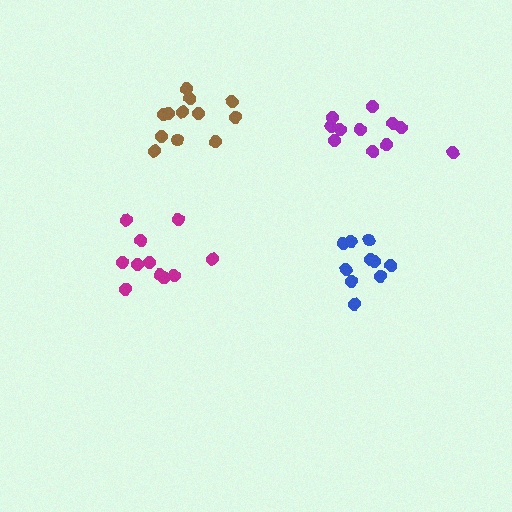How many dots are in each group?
Group 1: 12 dots, Group 2: 10 dots, Group 3: 11 dots, Group 4: 12 dots (45 total).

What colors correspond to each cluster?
The clusters are colored: magenta, blue, purple, brown.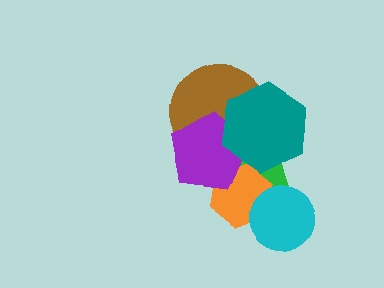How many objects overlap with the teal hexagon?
3 objects overlap with the teal hexagon.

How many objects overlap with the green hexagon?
5 objects overlap with the green hexagon.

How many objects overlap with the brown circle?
3 objects overlap with the brown circle.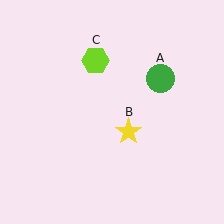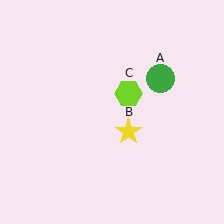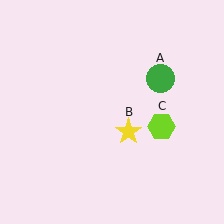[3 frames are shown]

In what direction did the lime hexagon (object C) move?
The lime hexagon (object C) moved down and to the right.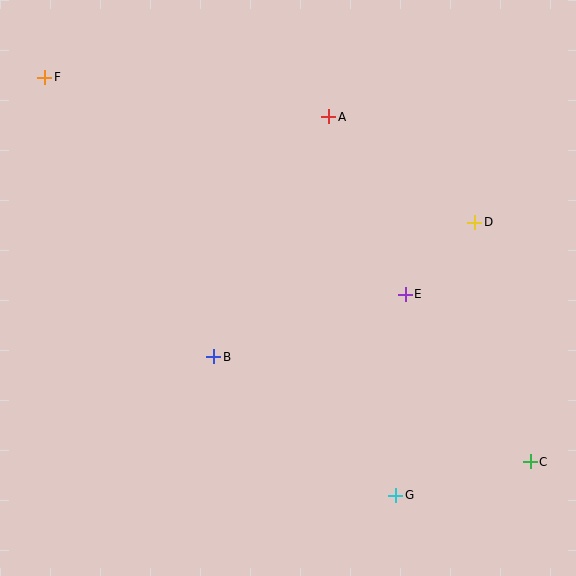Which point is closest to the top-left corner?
Point F is closest to the top-left corner.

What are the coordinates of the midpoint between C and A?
The midpoint between C and A is at (429, 289).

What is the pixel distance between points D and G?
The distance between D and G is 285 pixels.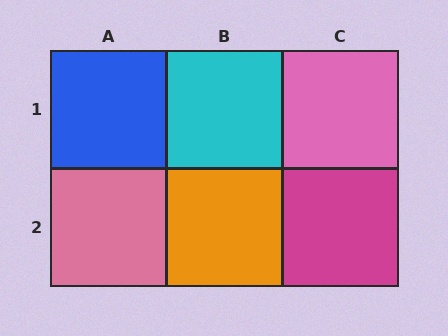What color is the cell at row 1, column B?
Cyan.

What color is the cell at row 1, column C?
Pink.